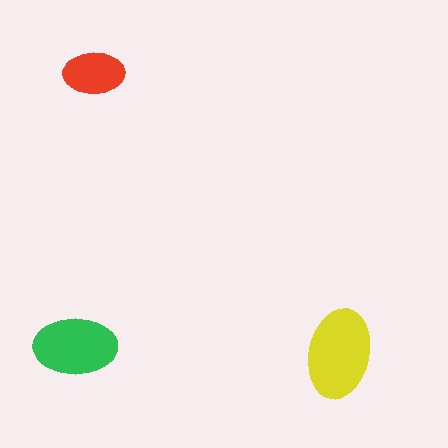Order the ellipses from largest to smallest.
the yellow one, the green one, the red one.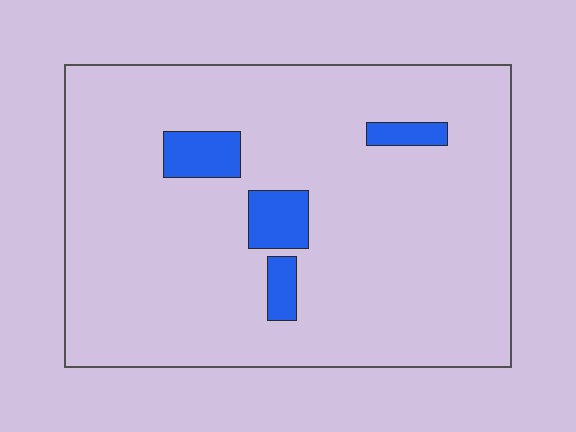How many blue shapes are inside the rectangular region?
4.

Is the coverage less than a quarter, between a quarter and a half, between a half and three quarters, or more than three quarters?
Less than a quarter.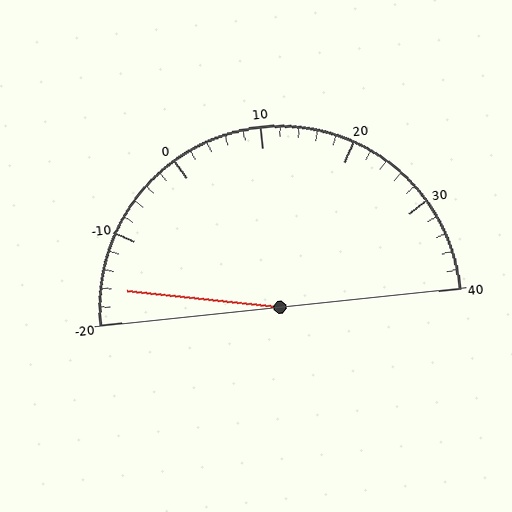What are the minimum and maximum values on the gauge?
The gauge ranges from -20 to 40.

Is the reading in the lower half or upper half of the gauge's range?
The reading is in the lower half of the range (-20 to 40).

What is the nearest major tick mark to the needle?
The nearest major tick mark is -20.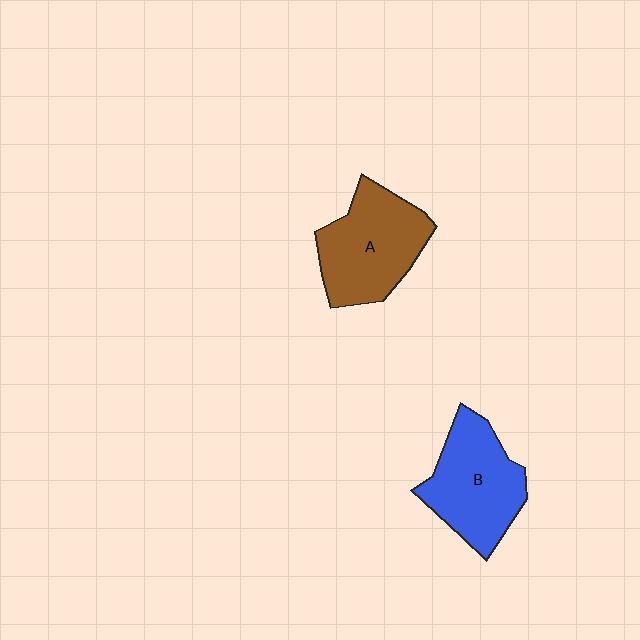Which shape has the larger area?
Shape A (brown).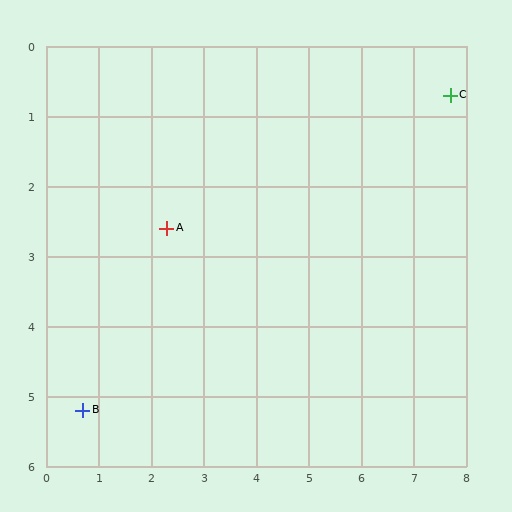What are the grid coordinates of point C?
Point C is at approximately (7.7, 0.7).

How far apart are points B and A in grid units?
Points B and A are about 3.1 grid units apart.